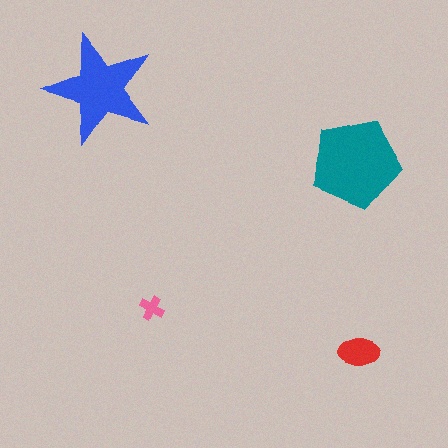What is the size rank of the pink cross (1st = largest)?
4th.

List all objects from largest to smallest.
The teal pentagon, the blue star, the red ellipse, the pink cross.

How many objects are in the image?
There are 4 objects in the image.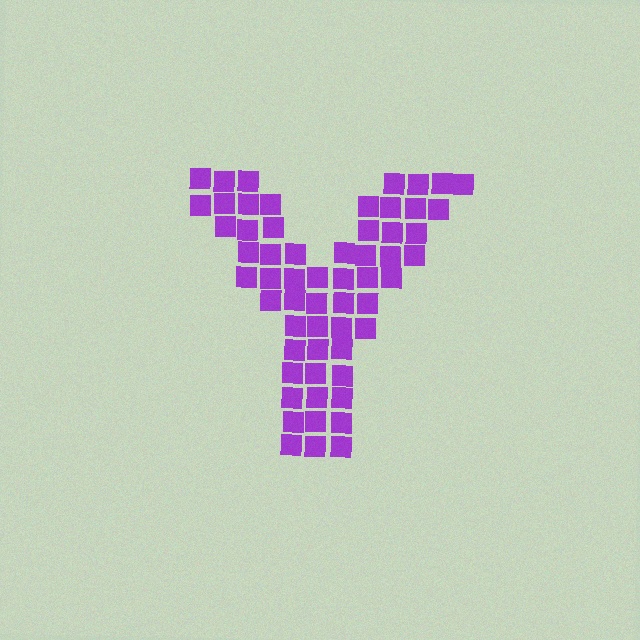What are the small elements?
The small elements are squares.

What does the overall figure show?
The overall figure shows the letter Y.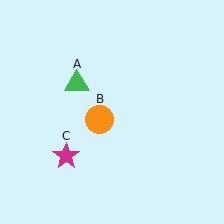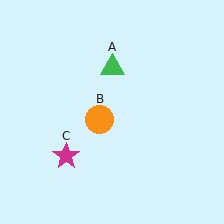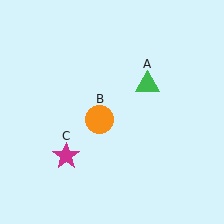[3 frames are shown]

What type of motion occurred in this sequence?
The green triangle (object A) rotated clockwise around the center of the scene.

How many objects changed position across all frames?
1 object changed position: green triangle (object A).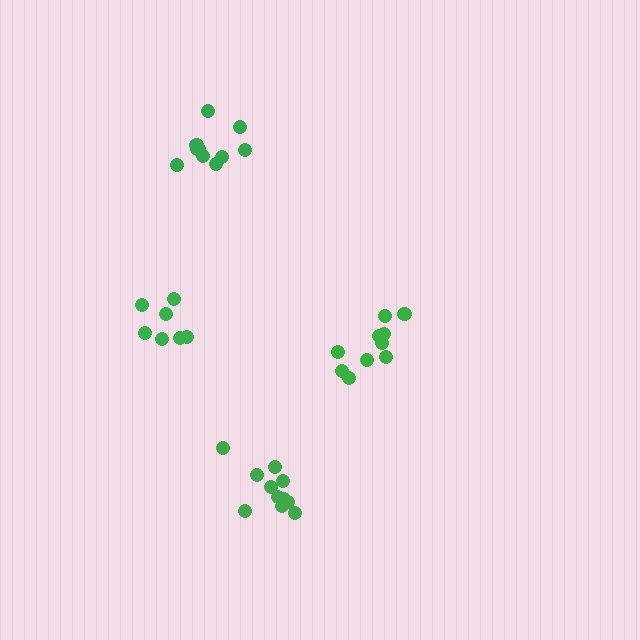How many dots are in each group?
Group 1: 11 dots, Group 2: 10 dots, Group 3: 7 dots, Group 4: 10 dots (38 total).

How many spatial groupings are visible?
There are 4 spatial groupings.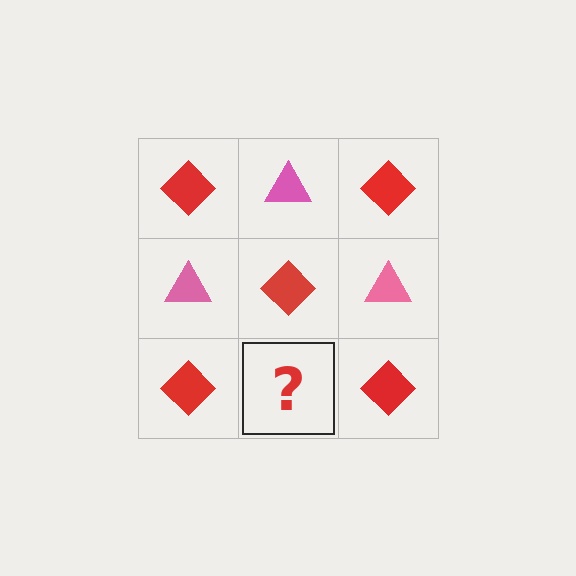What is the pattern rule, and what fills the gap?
The rule is that it alternates red diamond and pink triangle in a checkerboard pattern. The gap should be filled with a pink triangle.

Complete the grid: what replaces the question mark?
The question mark should be replaced with a pink triangle.